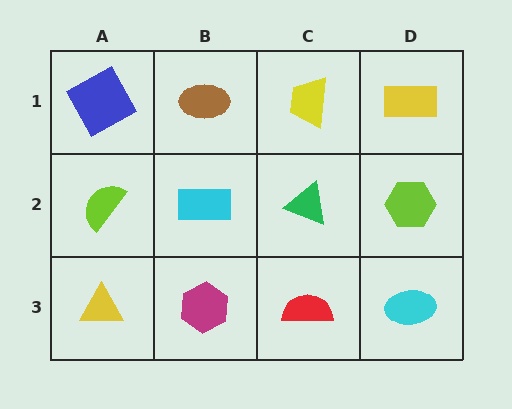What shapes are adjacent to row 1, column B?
A cyan rectangle (row 2, column B), a blue square (row 1, column A), a yellow trapezoid (row 1, column C).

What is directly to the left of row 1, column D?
A yellow trapezoid.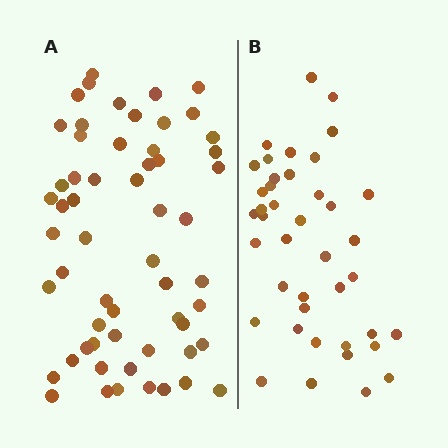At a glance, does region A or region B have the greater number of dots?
Region A (the left region) has more dots.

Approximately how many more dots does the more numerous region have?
Region A has approximately 15 more dots than region B.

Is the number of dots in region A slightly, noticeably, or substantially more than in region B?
Region A has noticeably more, but not dramatically so. The ratio is roughly 1.4 to 1.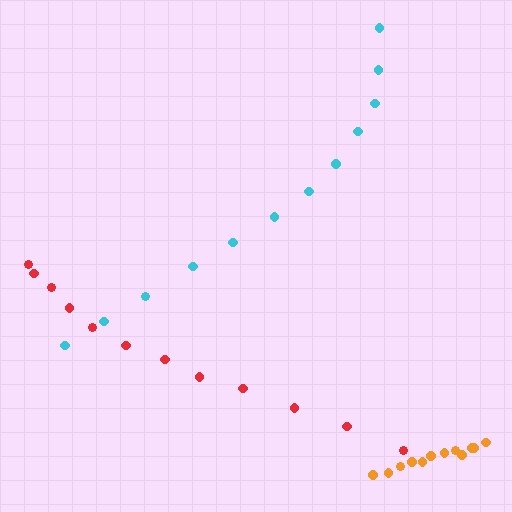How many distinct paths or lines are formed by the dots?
There are 3 distinct paths.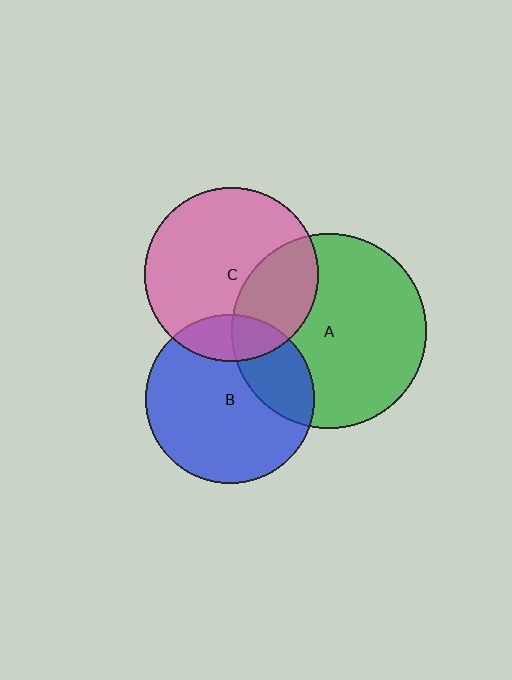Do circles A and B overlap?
Yes.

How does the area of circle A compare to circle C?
Approximately 1.3 times.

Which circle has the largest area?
Circle A (green).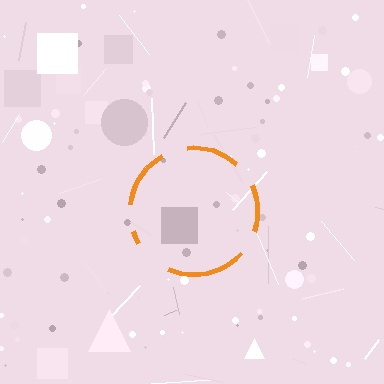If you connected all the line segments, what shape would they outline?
They would outline a circle.